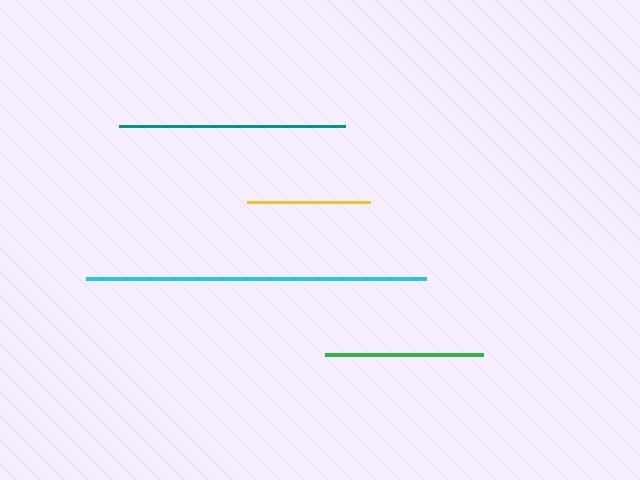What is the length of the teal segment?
The teal segment is approximately 225 pixels long.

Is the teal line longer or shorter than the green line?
The teal line is longer than the green line.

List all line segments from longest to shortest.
From longest to shortest: cyan, teal, green, yellow.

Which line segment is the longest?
The cyan line is the longest at approximately 339 pixels.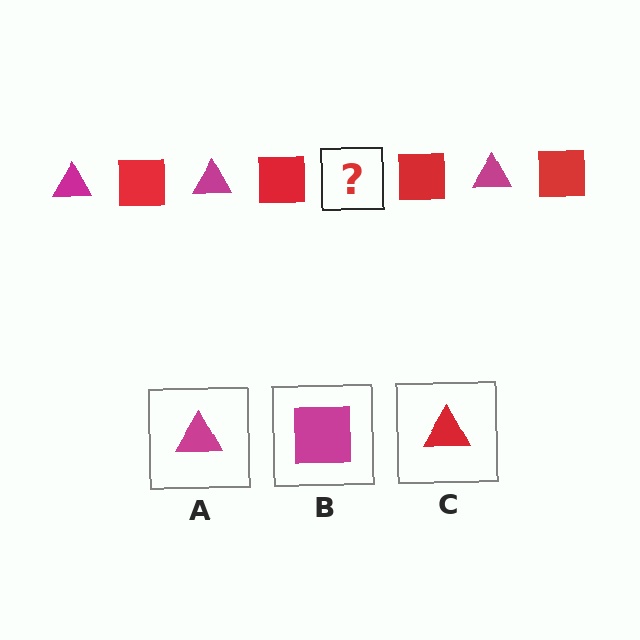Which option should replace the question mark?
Option A.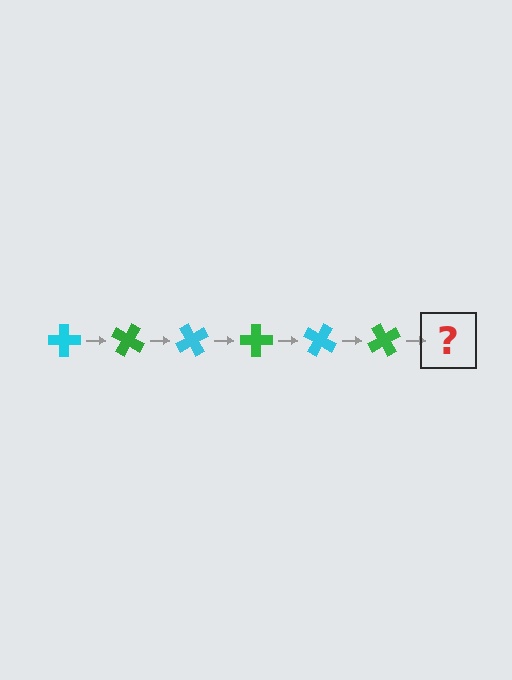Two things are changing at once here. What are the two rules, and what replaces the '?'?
The two rules are that it rotates 30 degrees each step and the color cycles through cyan and green. The '?' should be a cyan cross, rotated 180 degrees from the start.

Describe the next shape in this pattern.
It should be a cyan cross, rotated 180 degrees from the start.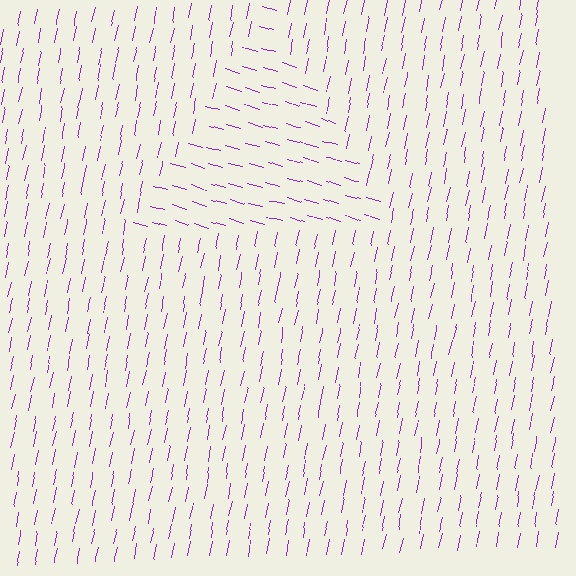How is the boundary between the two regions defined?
The boundary is defined purely by a change in line orientation (approximately 85 degrees difference). All lines are the same color and thickness.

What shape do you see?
I see a triangle.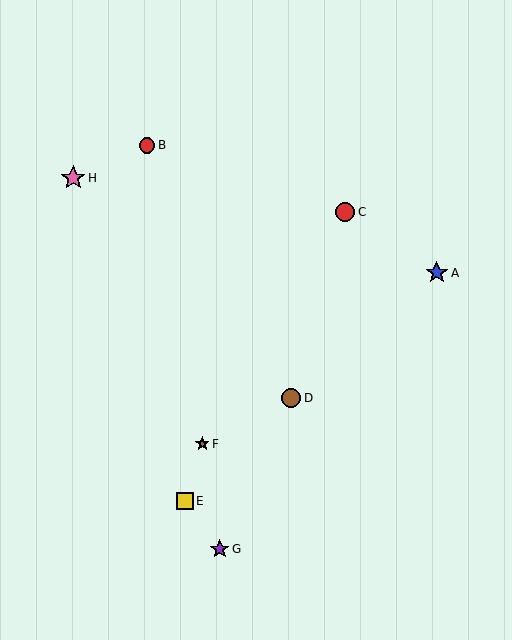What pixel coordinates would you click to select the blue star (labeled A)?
Click at (437, 273) to select the blue star A.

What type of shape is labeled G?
Shape G is a purple star.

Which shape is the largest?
The pink star (labeled H) is the largest.